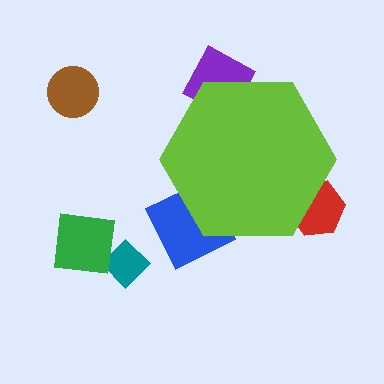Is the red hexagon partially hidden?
Yes, the red hexagon is partially hidden behind the lime hexagon.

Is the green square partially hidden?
No, the green square is fully visible.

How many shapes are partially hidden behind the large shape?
3 shapes are partially hidden.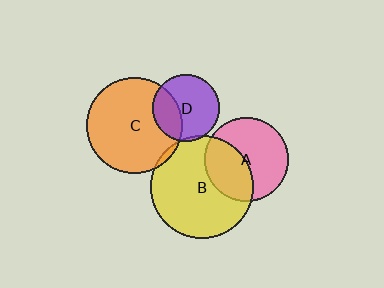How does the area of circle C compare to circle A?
Approximately 1.3 times.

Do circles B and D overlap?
Yes.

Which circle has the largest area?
Circle B (yellow).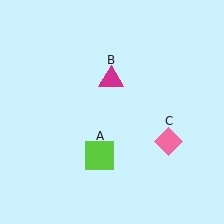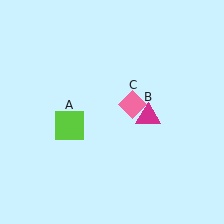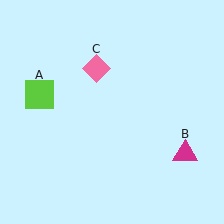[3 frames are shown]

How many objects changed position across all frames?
3 objects changed position: lime square (object A), magenta triangle (object B), pink diamond (object C).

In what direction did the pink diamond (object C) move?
The pink diamond (object C) moved up and to the left.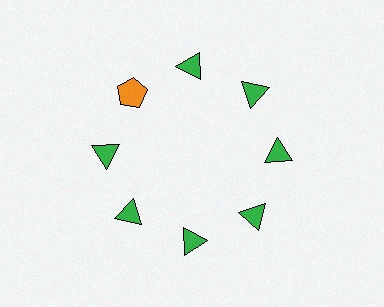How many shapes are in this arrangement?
There are 8 shapes arranged in a ring pattern.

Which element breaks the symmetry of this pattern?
The orange pentagon at roughly the 10 o'clock position breaks the symmetry. All other shapes are green triangles.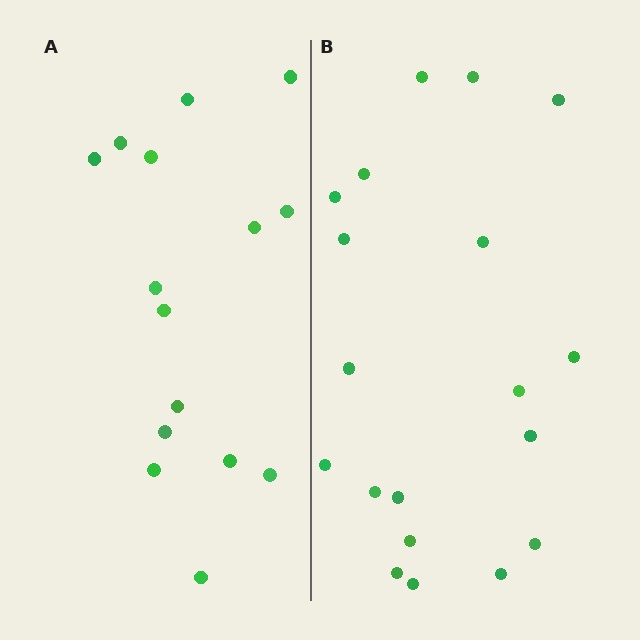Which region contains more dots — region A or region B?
Region B (the right region) has more dots.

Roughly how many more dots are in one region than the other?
Region B has about 4 more dots than region A.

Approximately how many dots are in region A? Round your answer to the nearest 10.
About 20 dots. (The exact count is 15, which rounds to 20.)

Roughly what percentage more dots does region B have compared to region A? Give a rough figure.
About 25% more.